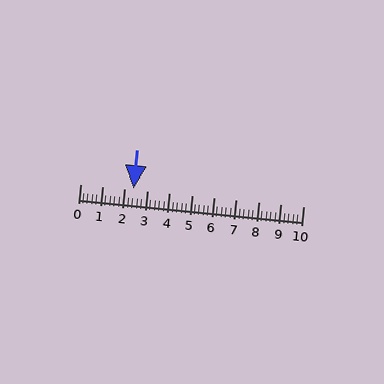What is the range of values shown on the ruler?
The ruler shows values from 0 to 10.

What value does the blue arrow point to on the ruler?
The blue arrow points to approximately 2.4.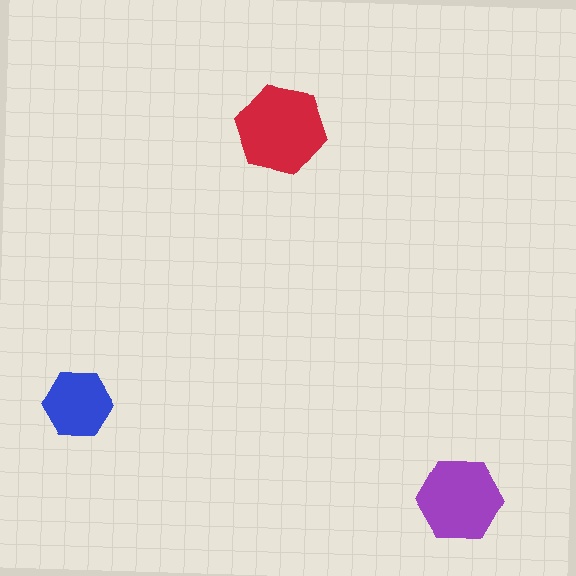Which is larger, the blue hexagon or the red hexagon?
The red one.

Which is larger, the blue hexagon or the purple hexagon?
The purple one.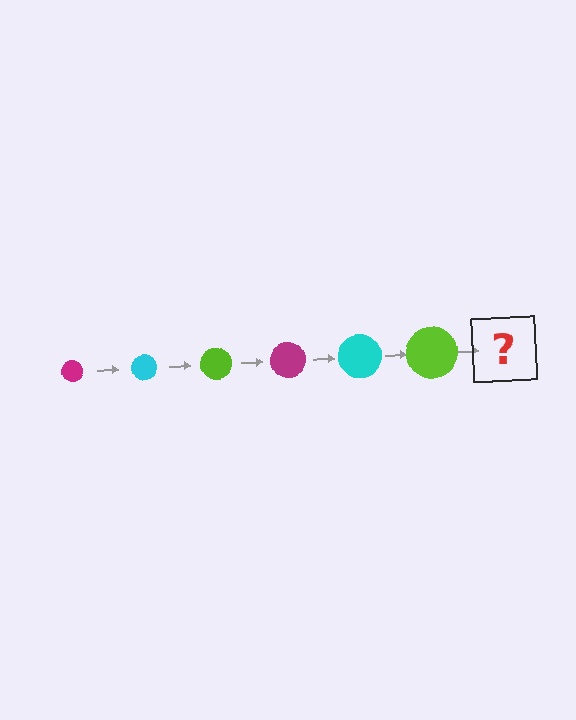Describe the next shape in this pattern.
It should be a magenta circle, larger than the previous one.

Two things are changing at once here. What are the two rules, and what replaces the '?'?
The two rules are that the circle grows larger each step and the color cycles through magenta, cyan, and lime. The '?' should be a magenta circle, larger than the previous one.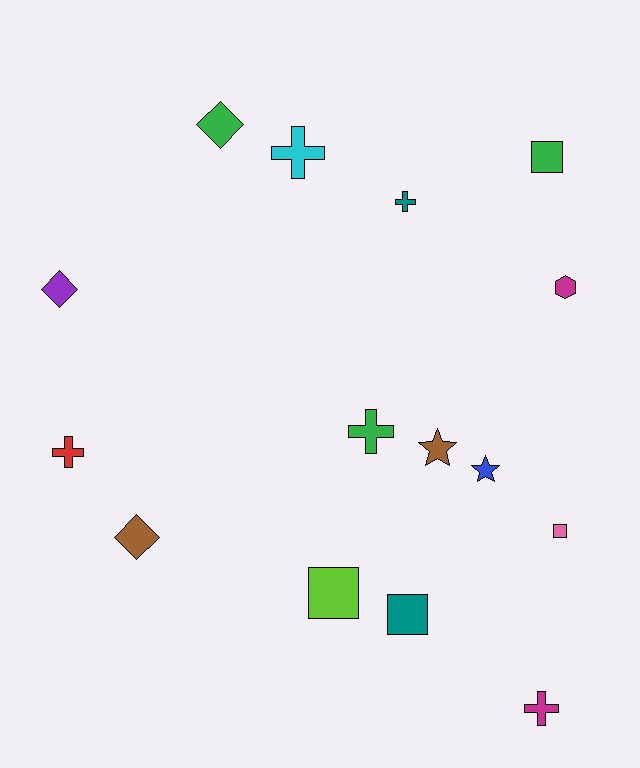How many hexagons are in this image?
There is 1 hexagon.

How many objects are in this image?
There are 15 objects.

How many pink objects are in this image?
There is 1 pink object.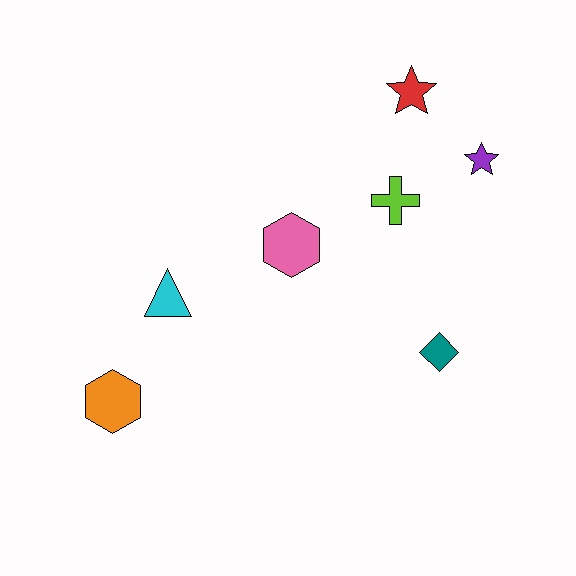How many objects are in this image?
There are 7 objects.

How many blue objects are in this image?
There are no blue objects.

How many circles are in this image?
There are no circles.